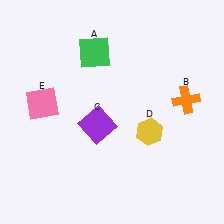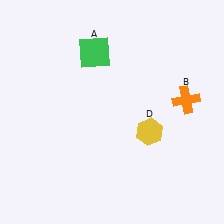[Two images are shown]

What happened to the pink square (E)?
The pink square (E) was removed in Image 2. It was in the top-left area of Image 1.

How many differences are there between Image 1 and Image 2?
There are 2 differences between the two images.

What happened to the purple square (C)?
The purple square (C) was removed in Image 2. It was in the bottom-left area of Image 1.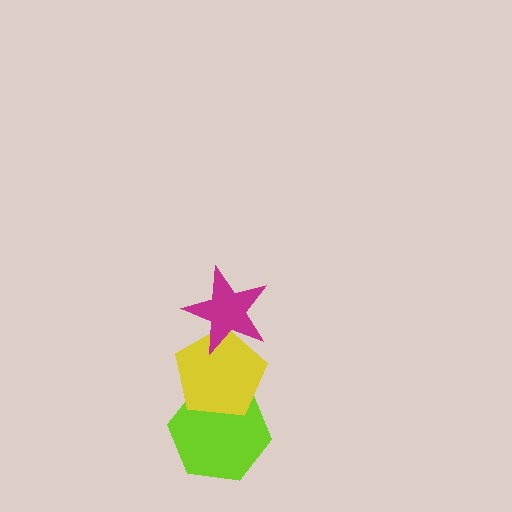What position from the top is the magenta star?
The magenta star is 1st from the top.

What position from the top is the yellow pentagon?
The yellow pentagon is 2nd from the top.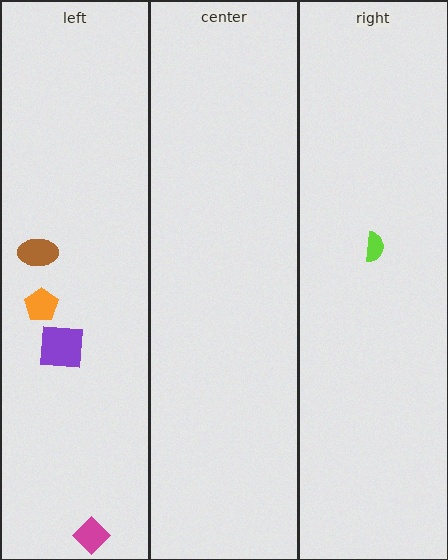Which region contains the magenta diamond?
The left region.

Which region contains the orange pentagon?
The left region.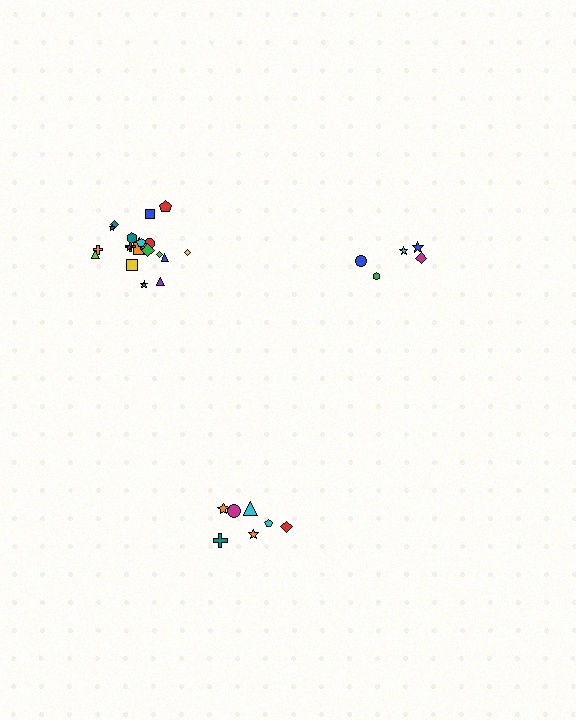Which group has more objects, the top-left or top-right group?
The top-left group.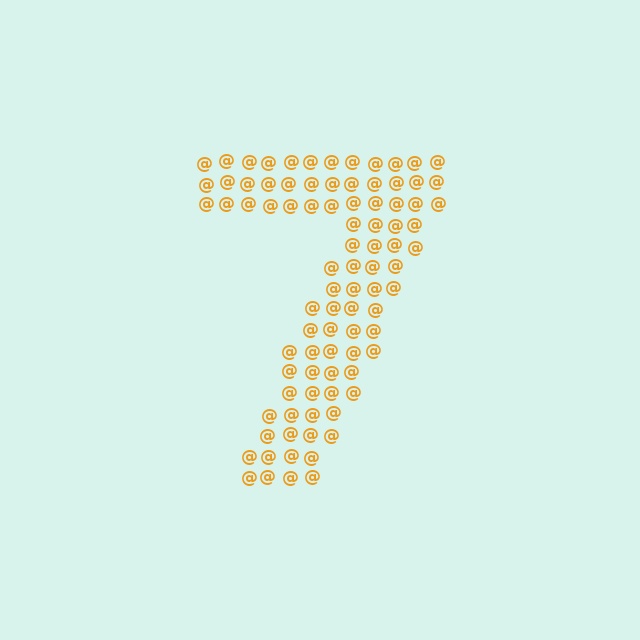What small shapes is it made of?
It is made of small at signs.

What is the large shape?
The large shape is the digit 7.